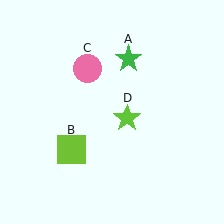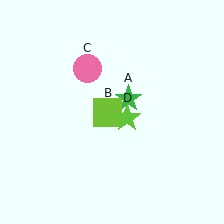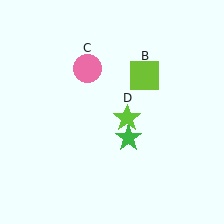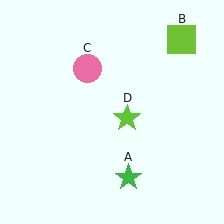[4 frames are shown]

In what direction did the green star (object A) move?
The green star (object A) moved down.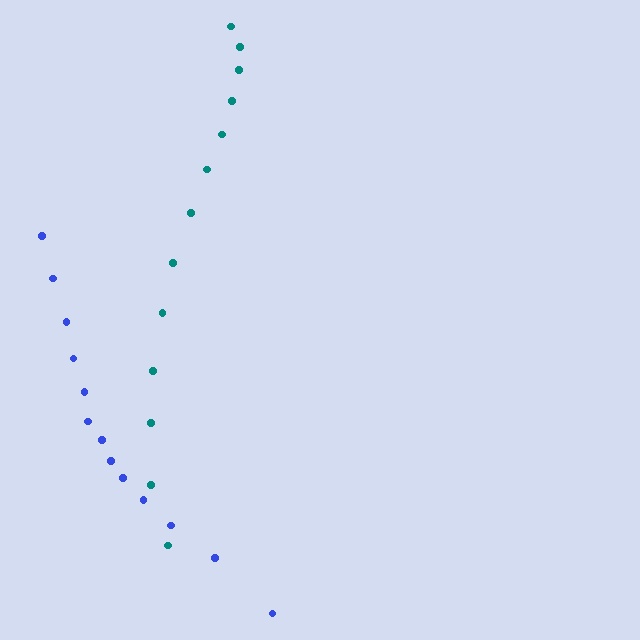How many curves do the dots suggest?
There are 2 distinct paths.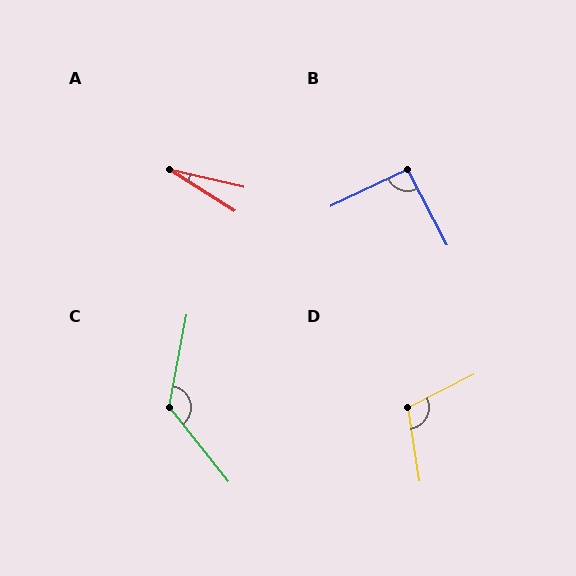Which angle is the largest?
C, at approximately 131 degrees.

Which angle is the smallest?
A, at approximately 19 degrees.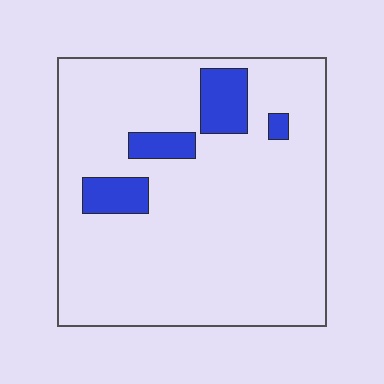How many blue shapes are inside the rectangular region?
4.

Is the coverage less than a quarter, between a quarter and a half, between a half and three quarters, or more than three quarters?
Less than a quarter.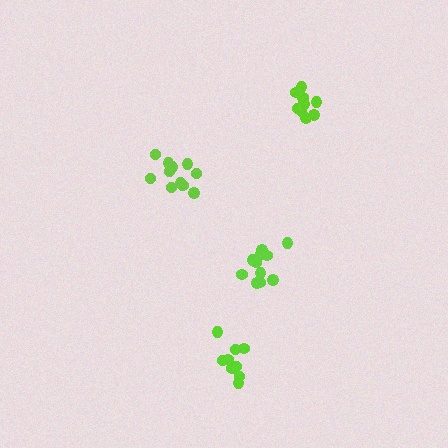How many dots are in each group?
Group 1: 10 dots, Group 2: 11 dots, Group 3: 13 dots, Group 4: 11 dots (45 total).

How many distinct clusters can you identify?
There are 4 distinct clusters.